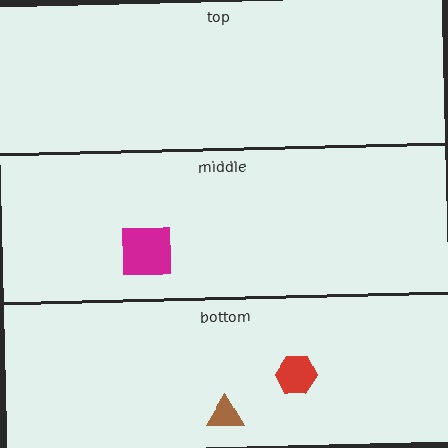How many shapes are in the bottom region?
2.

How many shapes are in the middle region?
1.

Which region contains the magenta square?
The middle region.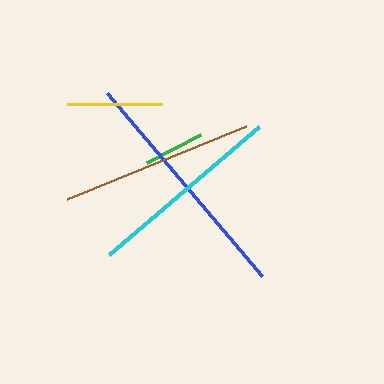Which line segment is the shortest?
The green line is the shortest at approximately 61 pixels.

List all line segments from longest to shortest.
From longest to shortest: blue, cyan, brown, yellow, green.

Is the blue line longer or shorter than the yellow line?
The blue line is longer than the yellow line.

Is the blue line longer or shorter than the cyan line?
The blue line is longer than the cyan line.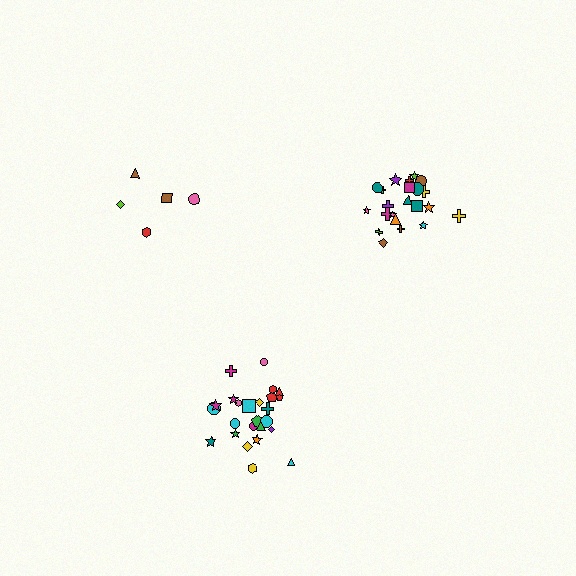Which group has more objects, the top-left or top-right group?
The top-right group.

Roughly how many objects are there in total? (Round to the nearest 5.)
Roughly 50 objects in total.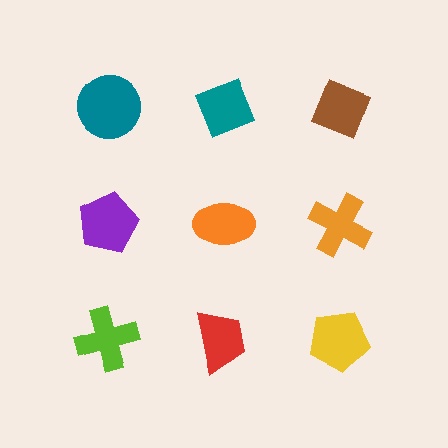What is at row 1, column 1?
A teal circle.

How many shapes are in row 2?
3 shapes.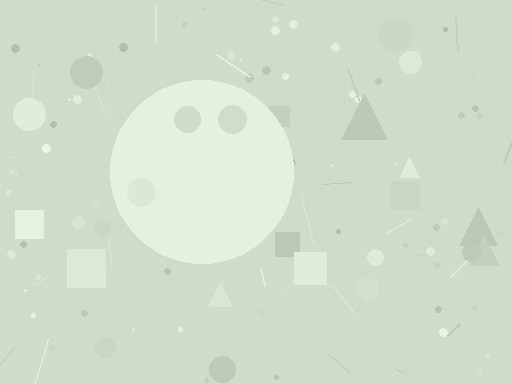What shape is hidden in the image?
A circle is hidden in the image.